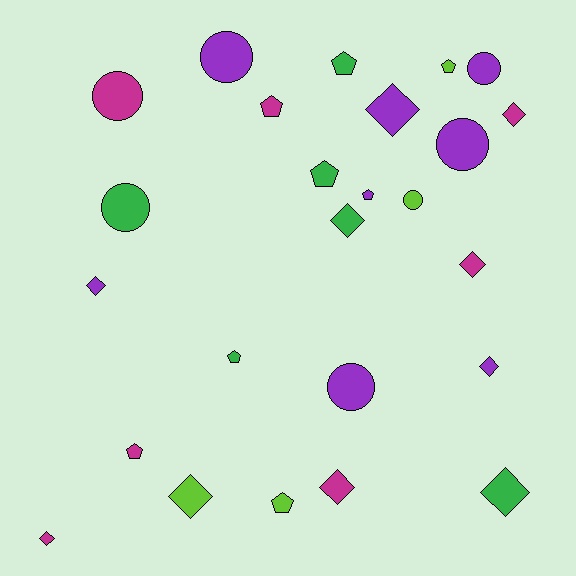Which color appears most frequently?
Purple, with 8 objects.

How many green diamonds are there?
There are 2 green diamonds.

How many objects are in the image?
There are 25 objects.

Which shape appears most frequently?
Diamond, with 10 objects.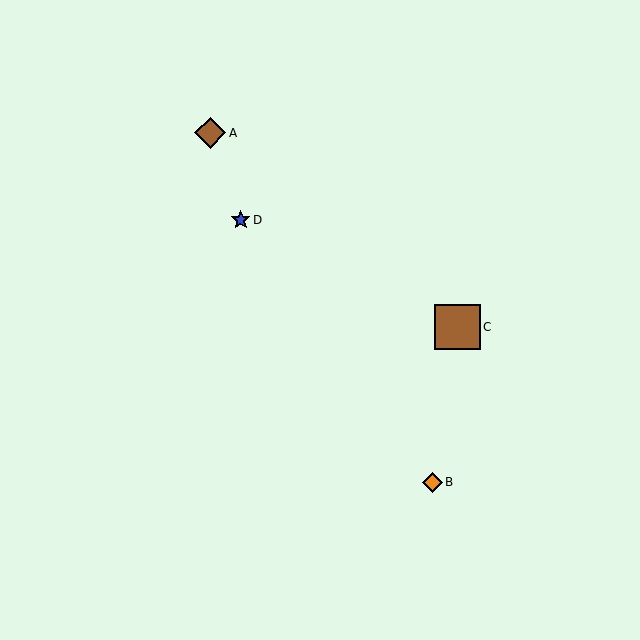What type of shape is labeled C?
Shape C is a brown square.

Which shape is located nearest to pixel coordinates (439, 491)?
The orange diamond (labeled B) at (432, 482) is nearest to that location.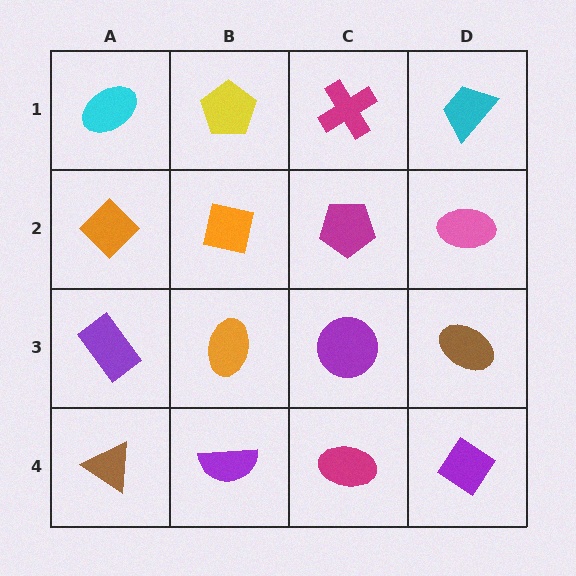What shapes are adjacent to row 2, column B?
A yellow pentagon (row 1, column B), an orange ellipse (row 3, column B), an orange diamond (row 2, column A), a magenta pentagon (row 2, column C).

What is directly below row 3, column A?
A brown triangle.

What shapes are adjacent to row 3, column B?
An orange square (row 2, column B), a purple semicircle (row 4, column B), a purple rectangle (row 3, column A), a purple circle (row 3, column C).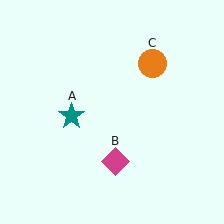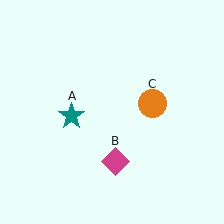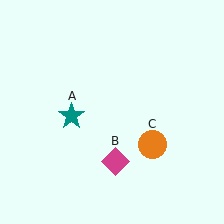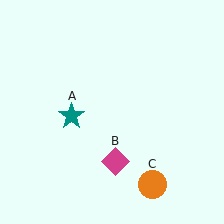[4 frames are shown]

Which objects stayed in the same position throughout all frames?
Teal star (object A) and magenta diamond (object B) remained stationary.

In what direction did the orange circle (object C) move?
The orange circle (object C) moved down.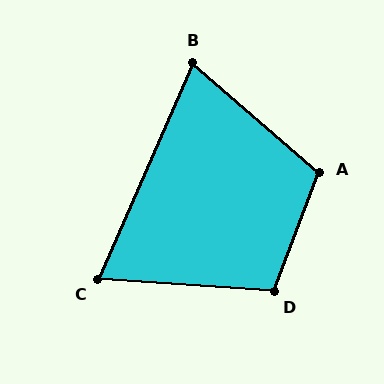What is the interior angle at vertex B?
Approximately 73 degrees (acute).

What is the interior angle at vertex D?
Approximately 107 degrees (obtuse).